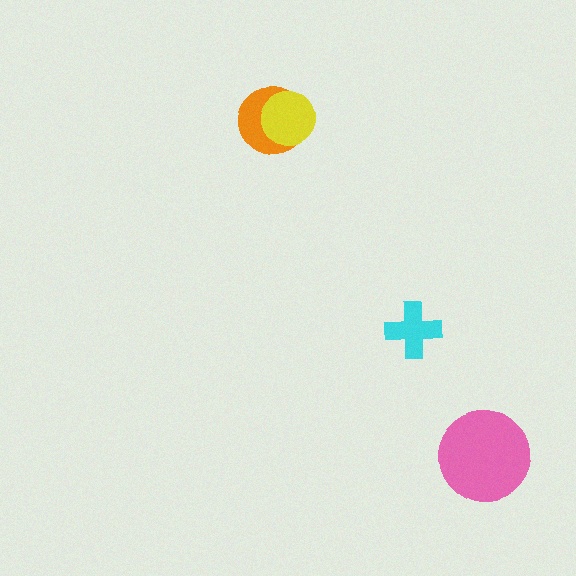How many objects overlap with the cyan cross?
0 objects overlap with the cyan cross.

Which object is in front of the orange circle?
The yellow circle is in front of the orange circle.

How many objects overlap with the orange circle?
1 object overlaps with the orange circle.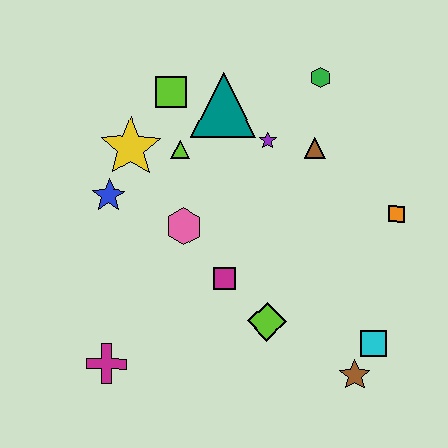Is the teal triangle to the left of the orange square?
Yes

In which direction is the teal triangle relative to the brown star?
The teal triangle is above the brown star.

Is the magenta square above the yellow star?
No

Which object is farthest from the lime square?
The brown star is farthest from the lime square.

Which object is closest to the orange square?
The brown triangle is closest to the orange square.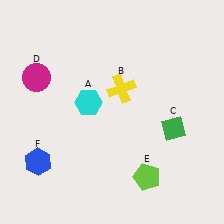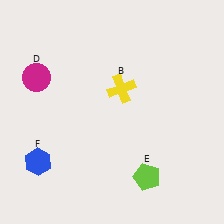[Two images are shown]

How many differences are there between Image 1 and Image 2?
There are 2 differences between the two images.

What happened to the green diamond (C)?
The green diamond (C) was removed in Image 2. It was in the bottom-right area of Image 1.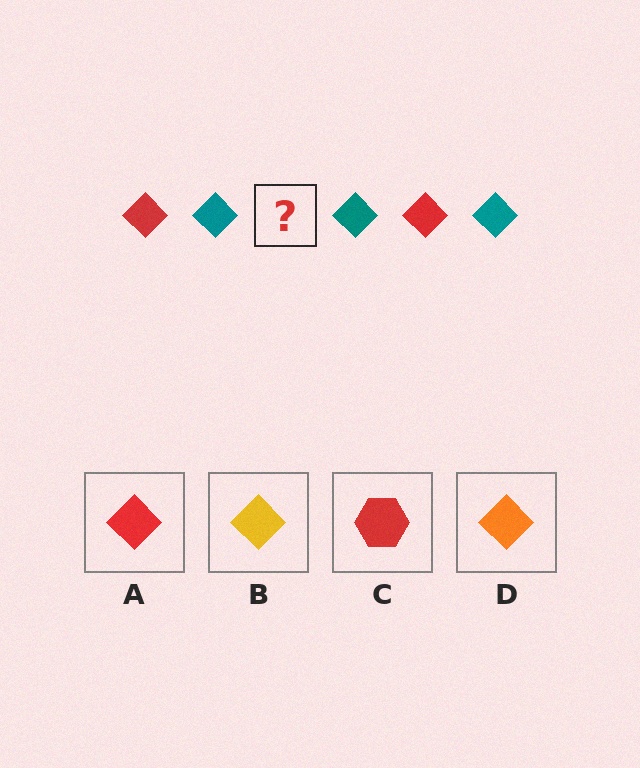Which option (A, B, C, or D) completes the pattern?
A.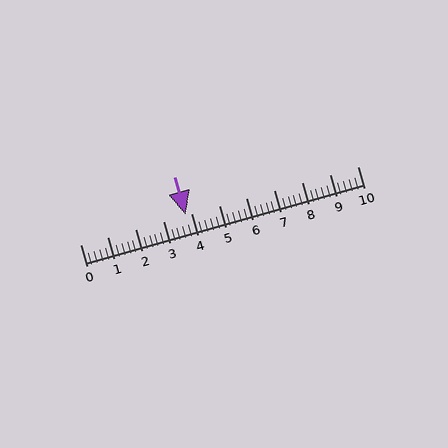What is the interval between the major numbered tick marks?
The major tick marks are spaced 1 units apart.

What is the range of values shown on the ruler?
The ruler shows values from 0 to 10.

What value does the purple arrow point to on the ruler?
The purple arrow points to approximately 3.8.